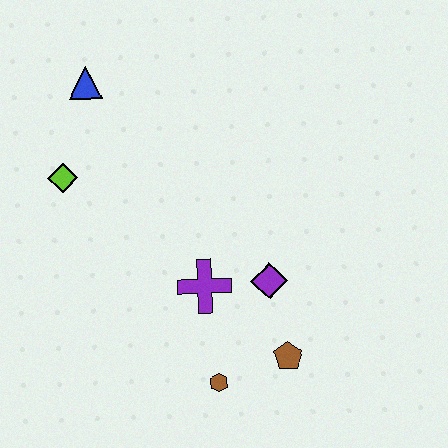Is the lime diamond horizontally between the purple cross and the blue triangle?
No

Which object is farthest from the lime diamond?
The brown pentagon is farthest from the lime diamond.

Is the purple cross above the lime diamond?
No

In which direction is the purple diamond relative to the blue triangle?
The purple diamond is below the blue triangle.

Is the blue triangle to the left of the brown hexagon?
Yes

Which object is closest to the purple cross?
The purple diamond is closest to the purple cross.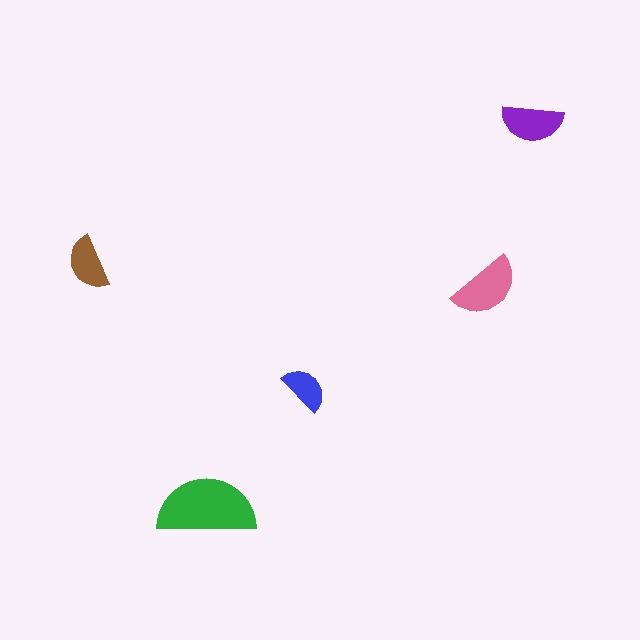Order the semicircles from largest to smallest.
the green one, the pink one, the purple one, the brown one, the blue one.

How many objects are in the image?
There are 5 objects in the image.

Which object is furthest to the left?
The brown semicircle is leftmost.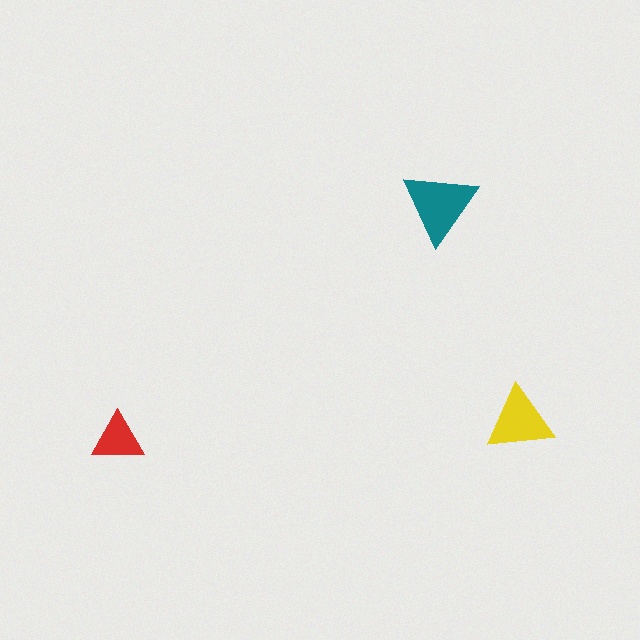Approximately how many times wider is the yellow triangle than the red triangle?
About 1.5 times wider.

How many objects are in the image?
There are 3 objects in the image.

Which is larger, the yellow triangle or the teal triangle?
The teal one.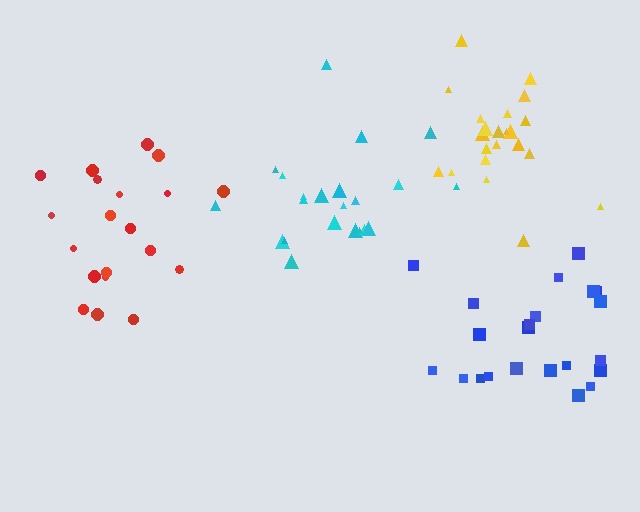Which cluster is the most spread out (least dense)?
Blue.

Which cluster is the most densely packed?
Yellow.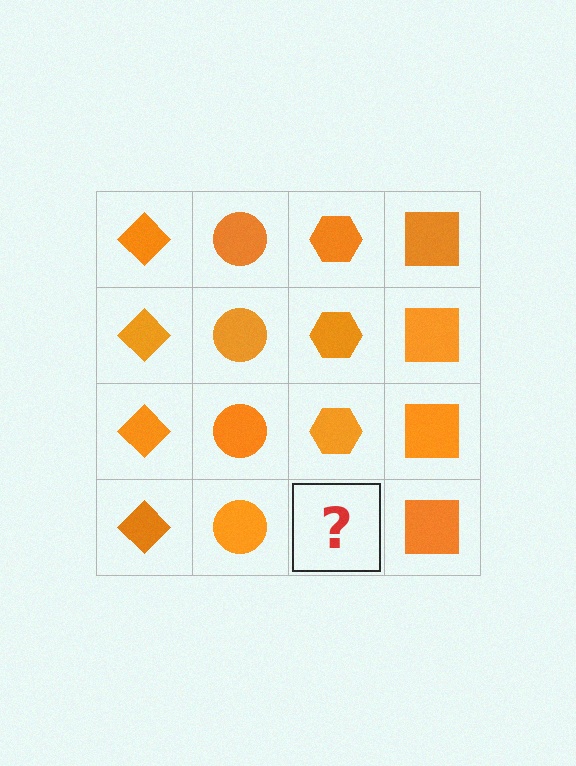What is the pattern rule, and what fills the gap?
The rule is that each column has a consistent shape. The gap should be filled with an orange hexagon.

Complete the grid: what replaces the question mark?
The question mark should be replaced with an orange hexagon.